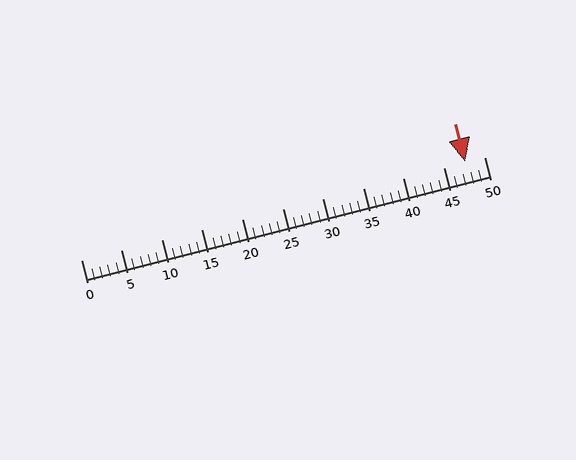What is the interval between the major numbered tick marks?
The major tick marks are spaced 5 units apart.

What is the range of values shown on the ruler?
The ruler shows values from 0 to 50.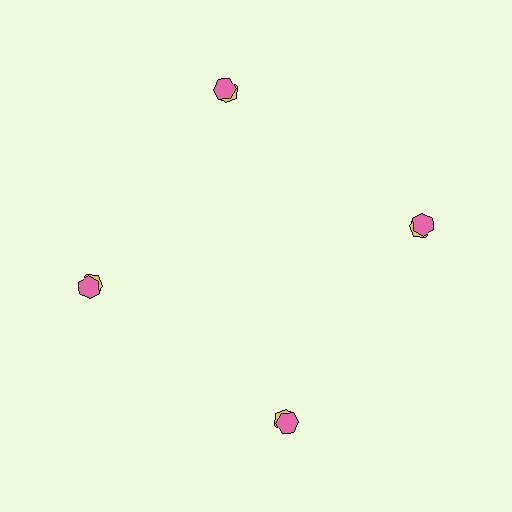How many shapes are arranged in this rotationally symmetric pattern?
There are 8 shapes, arranged in 4 groups of 2.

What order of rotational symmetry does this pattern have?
This pattern has 4-fold rotational symmetry.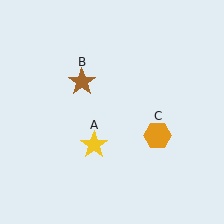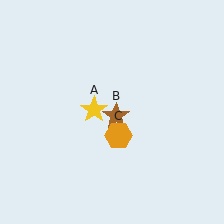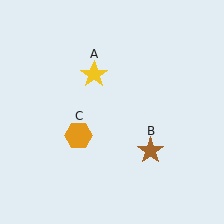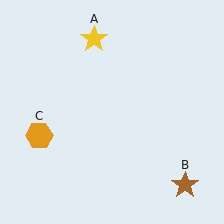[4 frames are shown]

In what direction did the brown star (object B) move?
The brown star (object B) moved down and to the right.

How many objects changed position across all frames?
3 objects changed position: yellow star (object A), brown star (object B), orange hexagon (object C).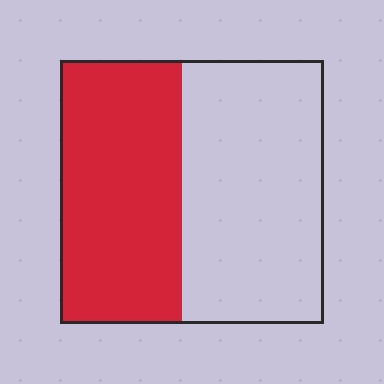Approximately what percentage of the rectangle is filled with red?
Approximately 45%.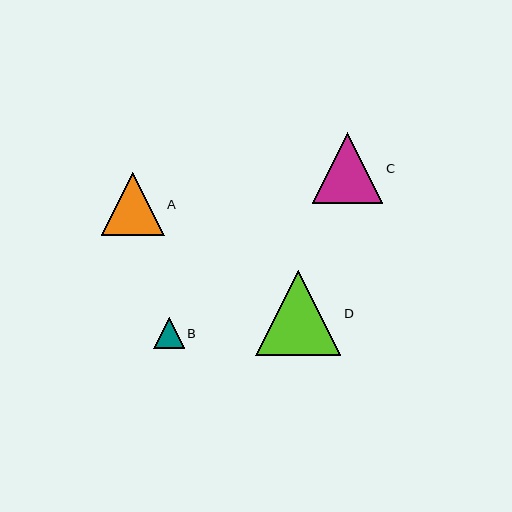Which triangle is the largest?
Triangle D is the largest with a size of approximately 85 pixels.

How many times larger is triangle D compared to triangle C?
Triangle D is approximately 1.2 times the size of triangle C.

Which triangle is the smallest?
Triangle B is the smallest with a size of approximately 31 pixels.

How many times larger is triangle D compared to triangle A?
Triangle D is approximately 1.4 times the size of triangle A.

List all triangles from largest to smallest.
From largest to smallest: D, C, A, B.